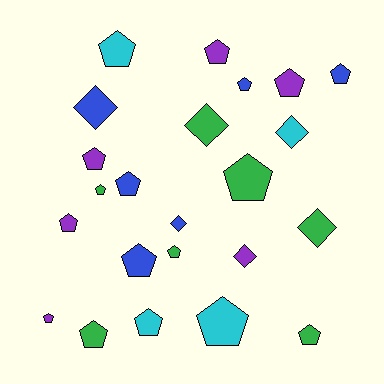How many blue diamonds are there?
There are 2 blue diamonds.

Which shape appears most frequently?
Pentagon, with 17 objects.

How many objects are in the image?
There are 23 objects.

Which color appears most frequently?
Green, with 7 objects.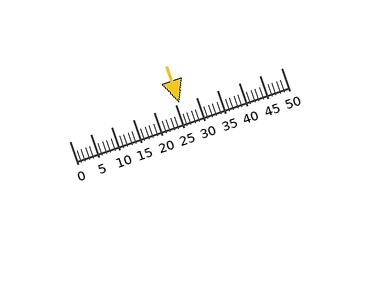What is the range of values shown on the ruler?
The ruler shows values from 0 to 50.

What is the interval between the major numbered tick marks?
The major tick marks are spaced 5 units apart.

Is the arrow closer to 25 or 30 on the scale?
The arrow is closer to 25.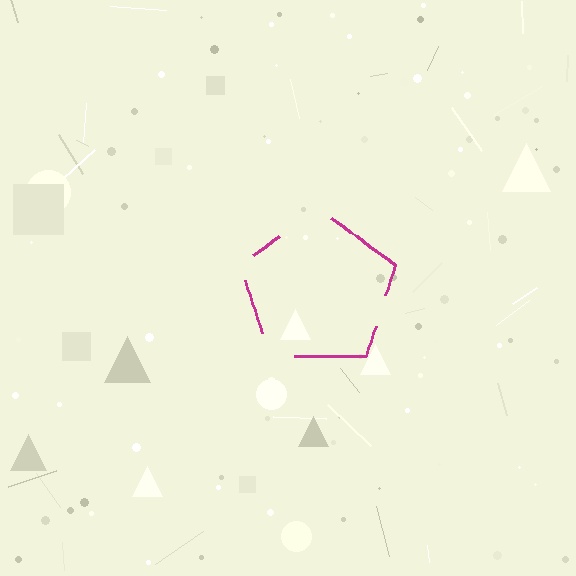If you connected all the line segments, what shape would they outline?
They would outline a pentagon.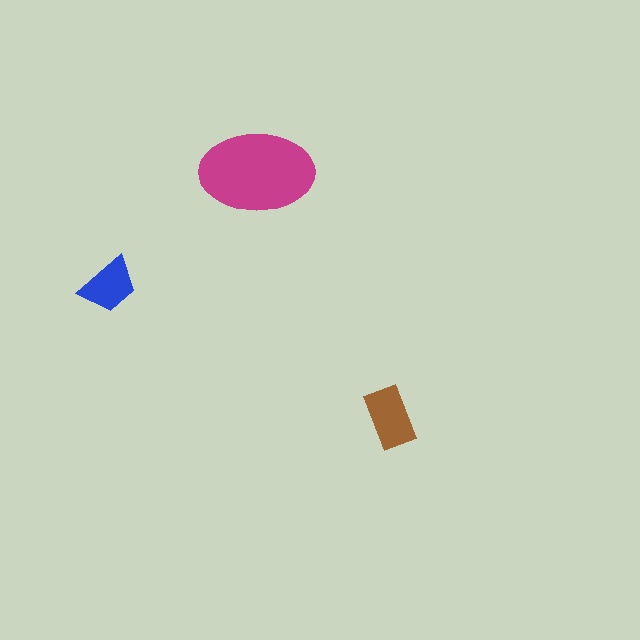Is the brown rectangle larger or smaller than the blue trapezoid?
Larger.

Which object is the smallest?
The blue trapezoid.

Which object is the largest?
The magenta ellipse.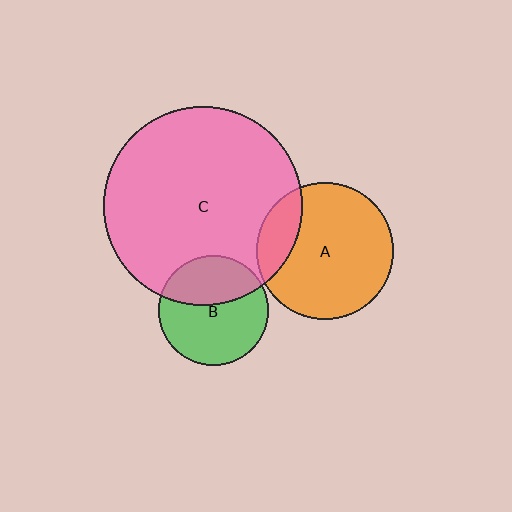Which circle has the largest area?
Circle C (pink).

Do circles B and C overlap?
Yes.